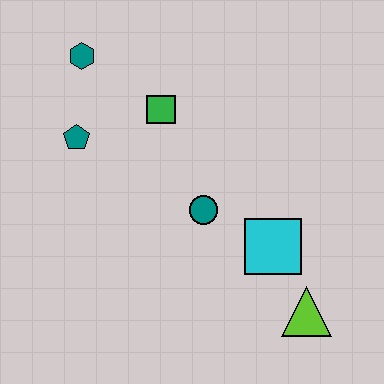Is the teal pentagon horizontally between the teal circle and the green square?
No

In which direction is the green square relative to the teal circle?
The green square is above the teal circle.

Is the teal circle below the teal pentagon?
Yes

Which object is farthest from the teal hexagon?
The lime triangle is farthest from the teal hexagon.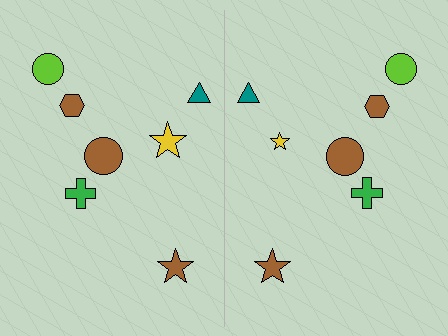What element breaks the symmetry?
The yellow star on the right side has a different size than its mirror counterpart.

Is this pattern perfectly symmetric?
No, the pattern is not perfectly symmetric. The yellow star on the right side has a different size than its mirror counterpart.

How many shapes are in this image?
There are 14 shapes in this image.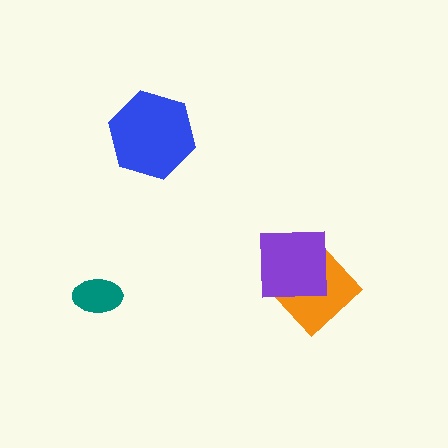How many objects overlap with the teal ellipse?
0 objects overlap with the teal ellipse.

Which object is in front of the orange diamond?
The purple square is in front of the orange diamond.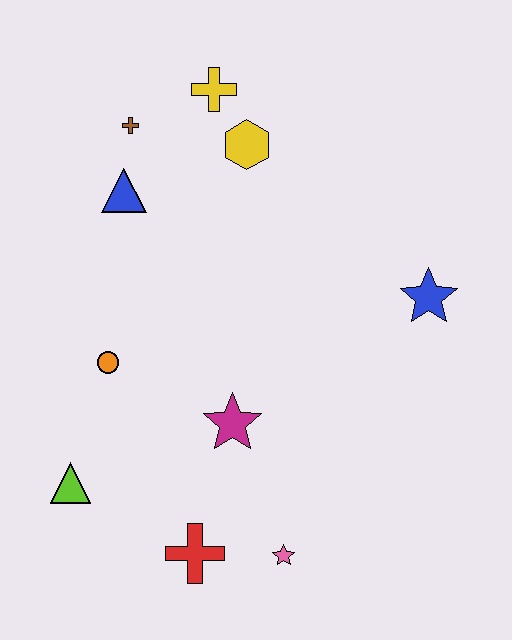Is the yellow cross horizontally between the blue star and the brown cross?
Yes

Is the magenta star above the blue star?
No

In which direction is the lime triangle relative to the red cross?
The lime triangle is to the left of the red cross.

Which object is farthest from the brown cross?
The pink star is farthest from the brown cross.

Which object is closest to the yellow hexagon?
The yellow cross is closest to the yellow hexagon.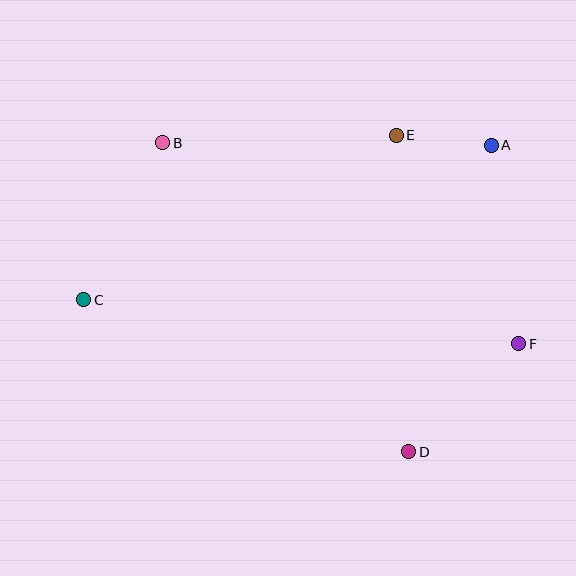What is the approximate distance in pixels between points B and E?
The distance between B and E is approximately 233 pixels.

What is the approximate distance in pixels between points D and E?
The distance between D and E is approximately 317 pixels.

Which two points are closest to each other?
Points A and E are closest to each other.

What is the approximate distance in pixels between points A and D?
The distance between A and D is approximately 317 pixels.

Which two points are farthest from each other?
Points C and F are farthest from each other.